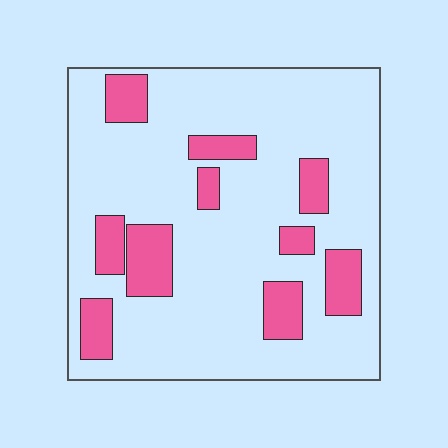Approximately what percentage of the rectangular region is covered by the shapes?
Approximately 20%.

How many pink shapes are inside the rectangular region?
10.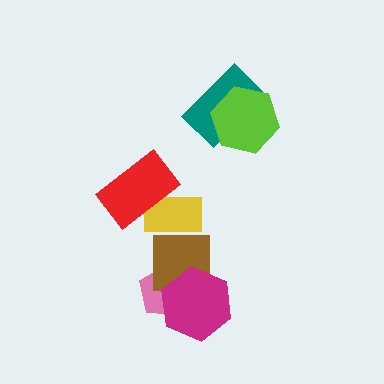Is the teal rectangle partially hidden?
Yes, it is partially covered by another shape.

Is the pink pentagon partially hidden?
Yes, it is partially covered by another shape.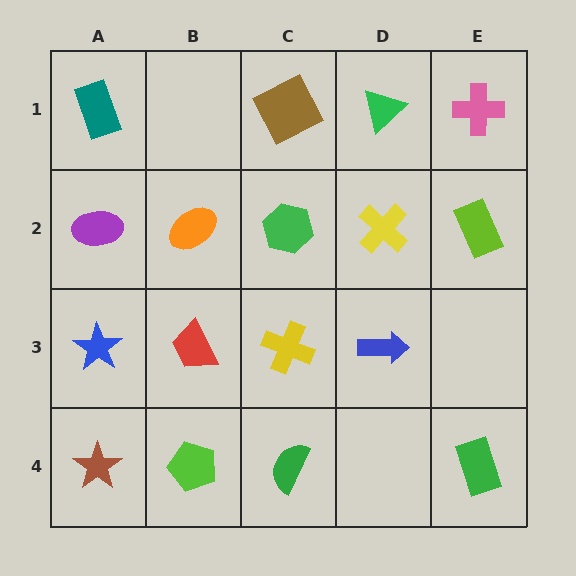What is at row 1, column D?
A green triangle.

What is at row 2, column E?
A lime rectangle.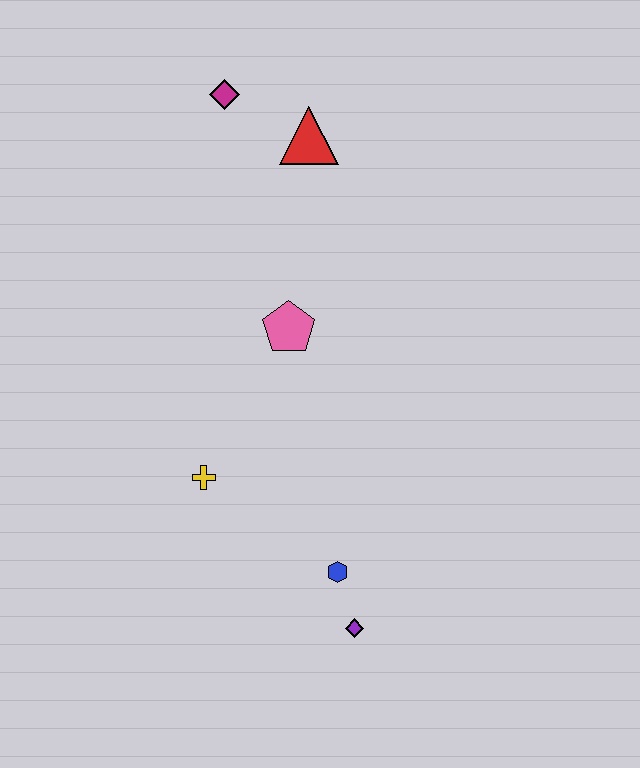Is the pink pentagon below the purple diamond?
No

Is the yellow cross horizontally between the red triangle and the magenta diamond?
No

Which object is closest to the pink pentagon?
The yellow cross is closest to the pink pentagon.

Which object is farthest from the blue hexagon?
The magenta diamond is farthest from the blue hexagon.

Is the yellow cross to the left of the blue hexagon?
Yes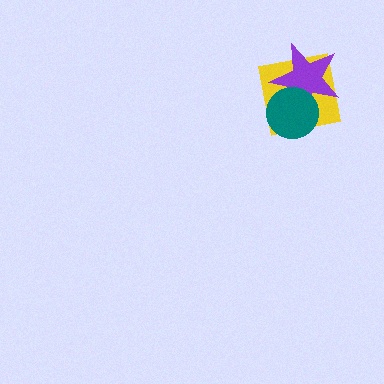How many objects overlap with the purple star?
2 objects overlap with the purple star.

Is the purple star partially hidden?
Yes, it is partially covered by another shape.